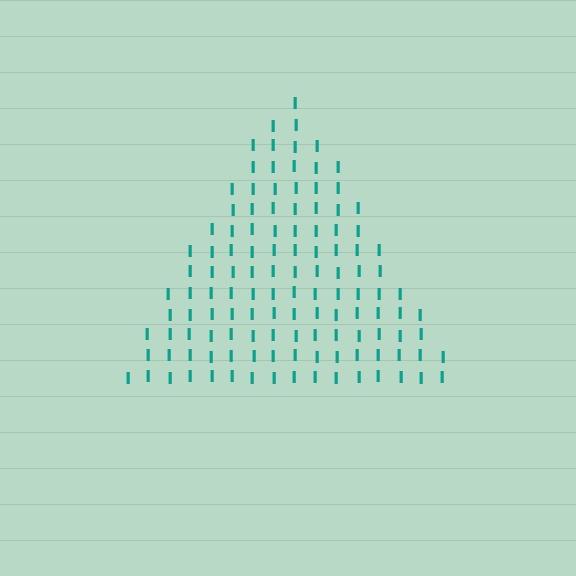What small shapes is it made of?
It is made of small letter I's.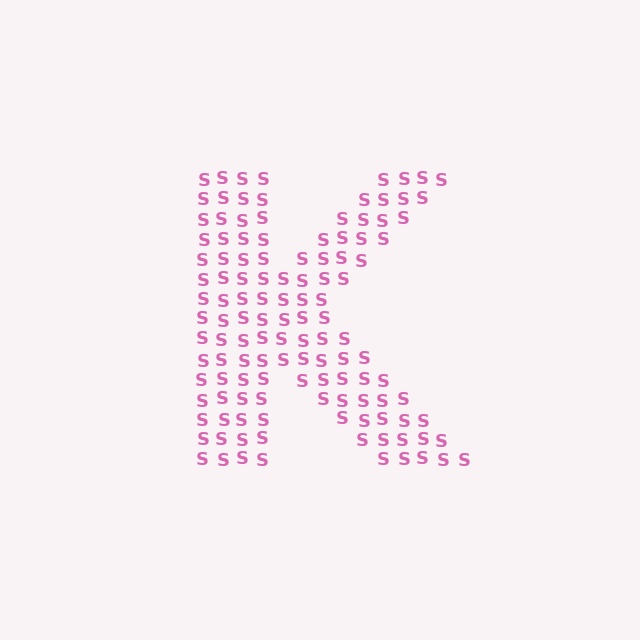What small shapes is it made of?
It is made of small letter S's.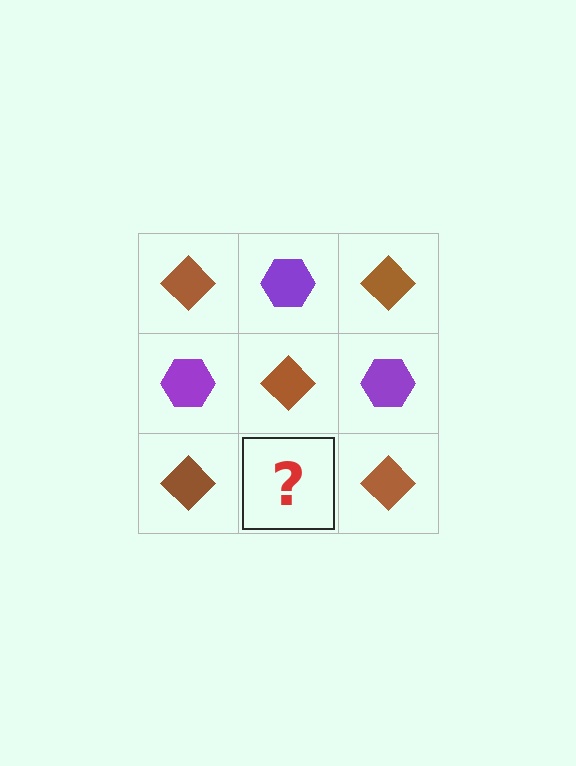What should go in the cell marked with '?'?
The missing cell should contain a purple hexagon.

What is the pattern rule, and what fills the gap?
The rule is that it alternates brown diamond and purple hexagon in a checkerboard pattern. The gap should be filled with a purple hexagon.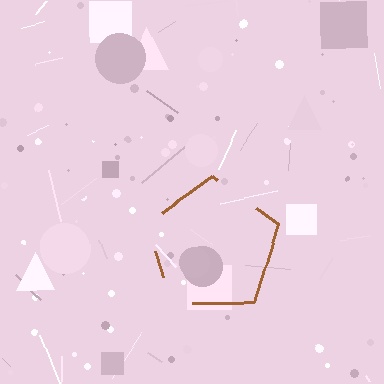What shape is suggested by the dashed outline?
The dashed outline suggests a pentagon.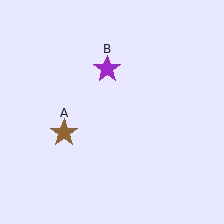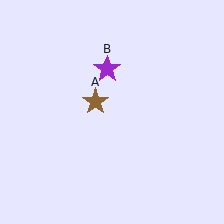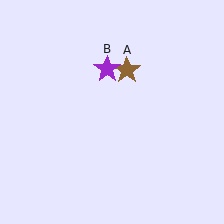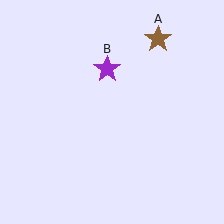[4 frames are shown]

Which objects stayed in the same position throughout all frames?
Purple star (object B) remained stationary.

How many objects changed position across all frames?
1 object changed position: brown star (object A).